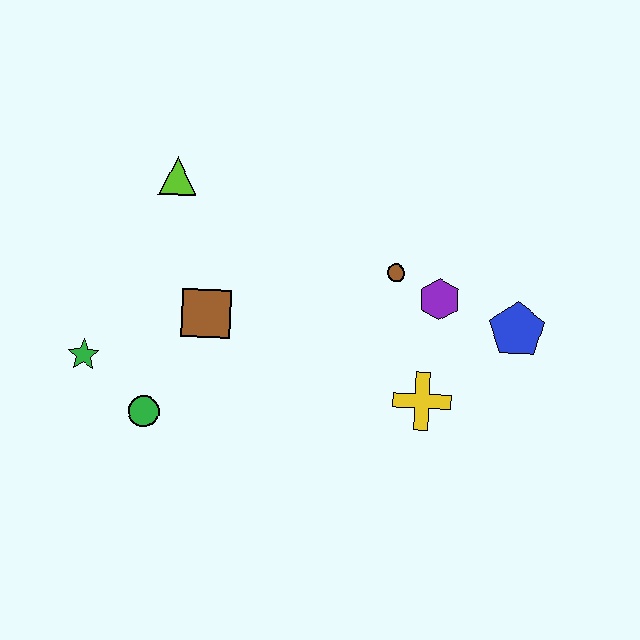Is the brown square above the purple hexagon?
No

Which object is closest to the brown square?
The green circle is closest to the brown square.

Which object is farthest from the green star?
The blue pentagon is farthest from the green star.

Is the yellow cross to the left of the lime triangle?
No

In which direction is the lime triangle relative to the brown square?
The lime triangle is above the brown square.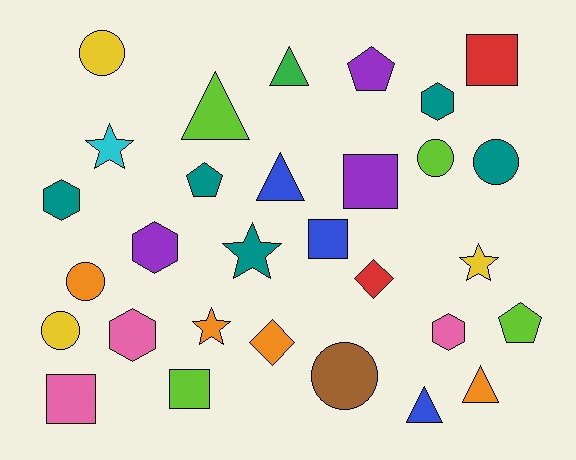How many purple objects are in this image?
There are 3 purple objects.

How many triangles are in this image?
There are 5 triangles.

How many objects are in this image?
There are 30 objects.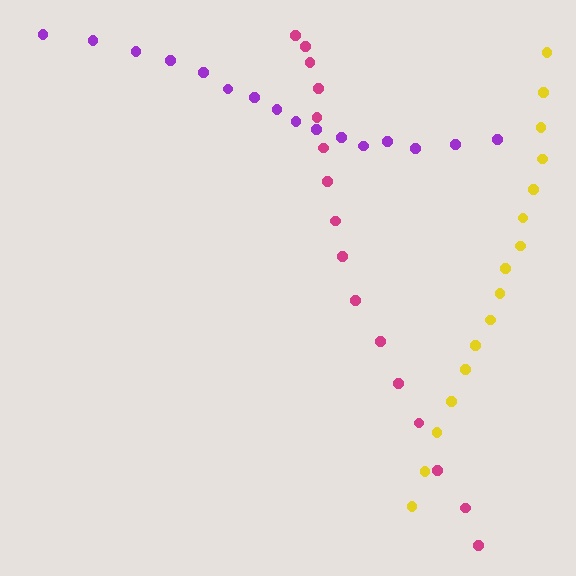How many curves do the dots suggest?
There are 3 distinct paths.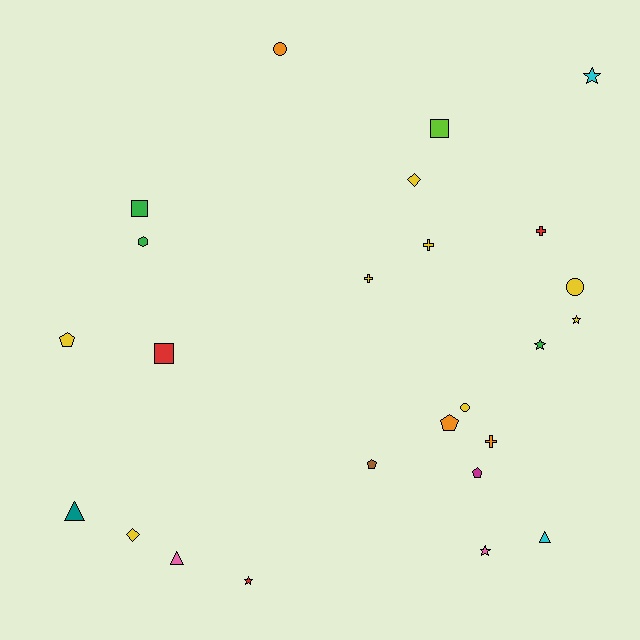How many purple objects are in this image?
There are no purple objects.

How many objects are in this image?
There are 25 objects.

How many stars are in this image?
There are 5 stars.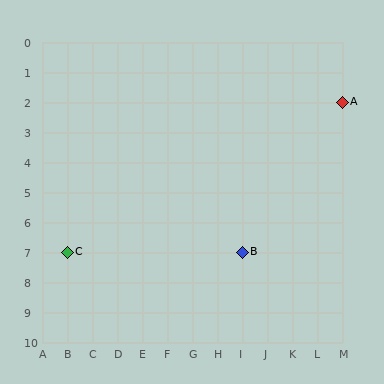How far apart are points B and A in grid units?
Points B and A are 4 columns and 5 rows apart (about 6.4 grid units diagonally).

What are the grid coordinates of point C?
Point C is at grid coordinates (B, 7).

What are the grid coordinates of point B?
Point B is at grid coordinates (I, 7).